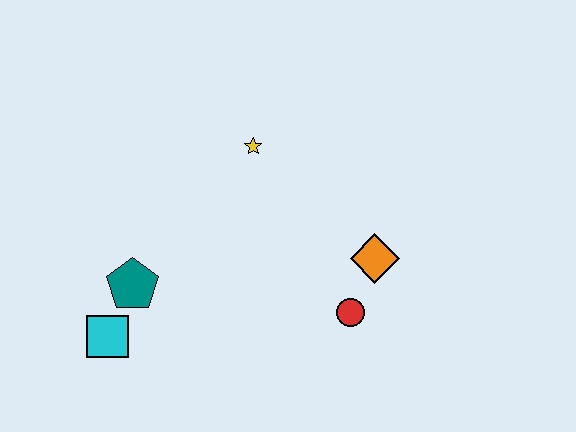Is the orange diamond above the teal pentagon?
Yes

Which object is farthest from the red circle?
The cyan square is farthest from the red circle.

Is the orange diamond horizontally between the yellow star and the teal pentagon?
No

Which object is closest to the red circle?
The orange diamond is closest to the red circle.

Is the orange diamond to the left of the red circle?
No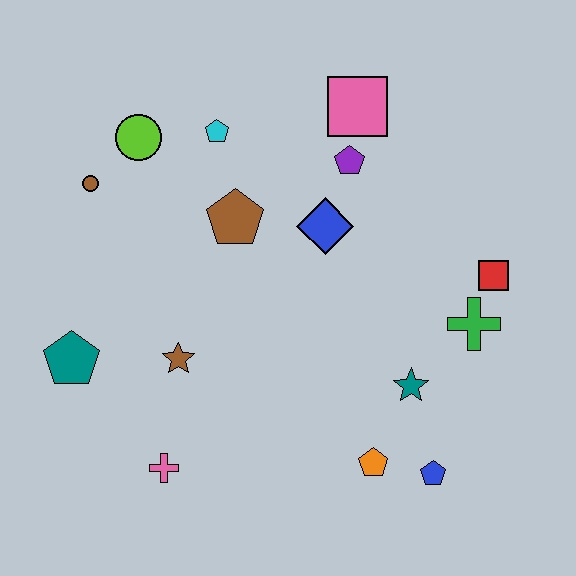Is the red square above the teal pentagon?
Yes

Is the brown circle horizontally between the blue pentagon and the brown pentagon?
No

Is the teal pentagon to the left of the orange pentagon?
Yes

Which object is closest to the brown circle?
The lime circle is closest to the brown circle.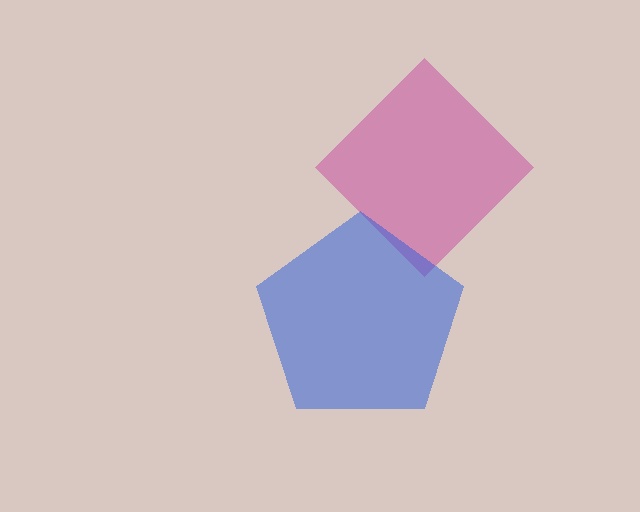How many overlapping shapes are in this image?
There are 2 overlapping shapes in the image.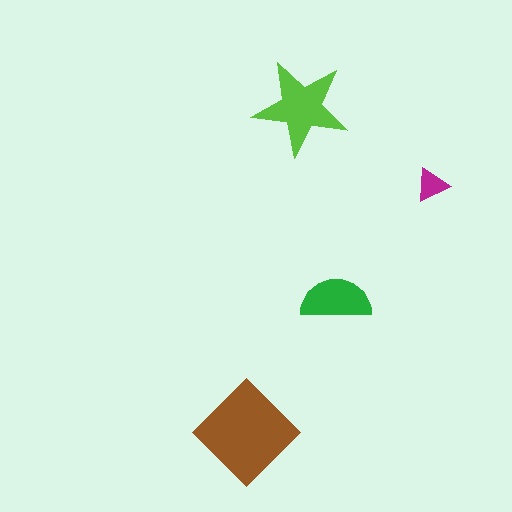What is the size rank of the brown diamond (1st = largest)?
1st.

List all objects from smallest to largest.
The magenta triangle, the green semicircle, the lime star, the brown diamond.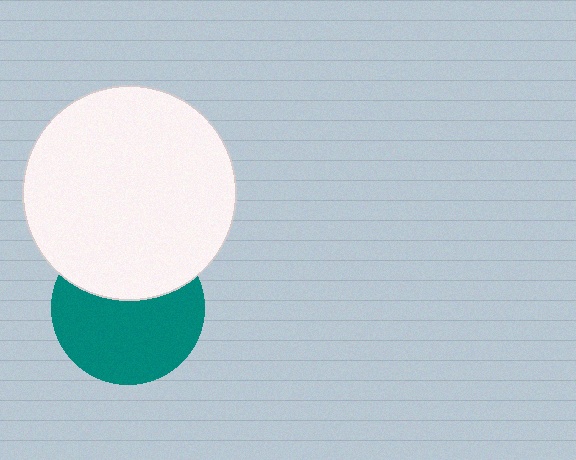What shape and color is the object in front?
The object in front is a white circle.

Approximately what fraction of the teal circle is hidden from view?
Roughly 37% of the teal circle is hidden behind the white circle.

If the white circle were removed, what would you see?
You would see the complete teal circle.